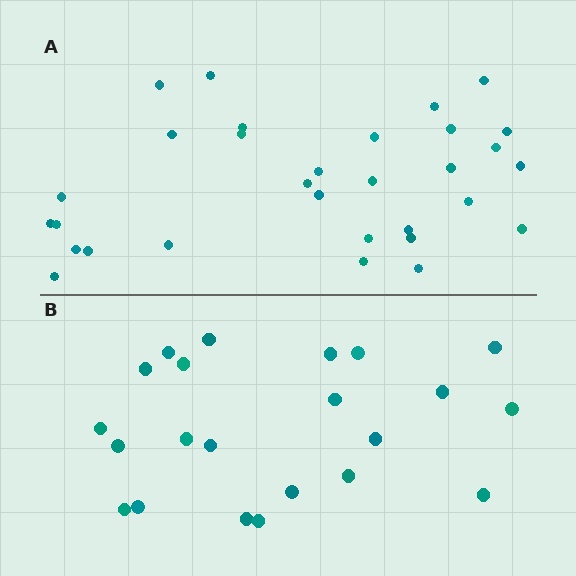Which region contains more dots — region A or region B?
Region A (the top region) has more dots.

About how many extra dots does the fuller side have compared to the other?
Region A has roughly 8 or so more dots than region B.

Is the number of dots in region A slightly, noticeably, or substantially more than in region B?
Region A has noticeably more, but not dramatically so. The ratio is roughly 1.4 to 1.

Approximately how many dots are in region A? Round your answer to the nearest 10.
About 30 dots. (The exact count is 31, which rounds to 30.)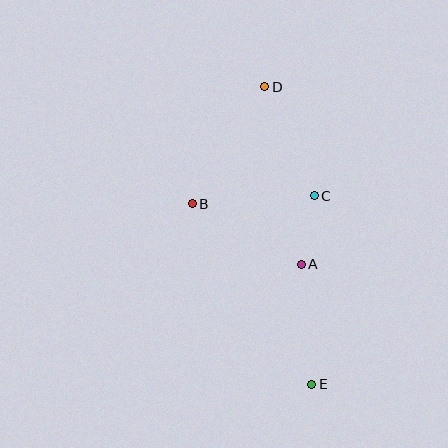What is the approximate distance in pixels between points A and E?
The distance between A and E is approximately 120 pixels.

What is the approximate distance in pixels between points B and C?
The distance between B and C is approximately 122 pixels.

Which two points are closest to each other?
Points A and C are closest to each other.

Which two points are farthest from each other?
Points D and E are farthest from each other.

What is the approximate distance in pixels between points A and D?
The distance between A and D is approximately 182 pixels.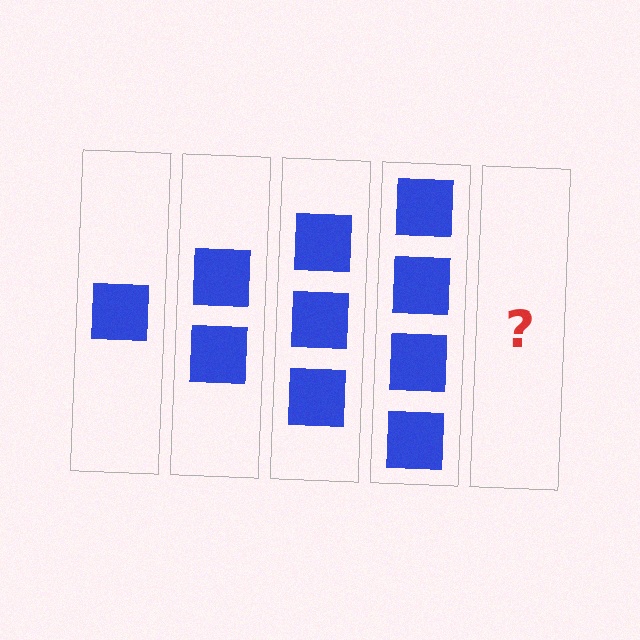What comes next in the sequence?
The next element should be 5 squares.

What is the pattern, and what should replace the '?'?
The pattern is that each step adds one more square. The '?' should be 5 squares.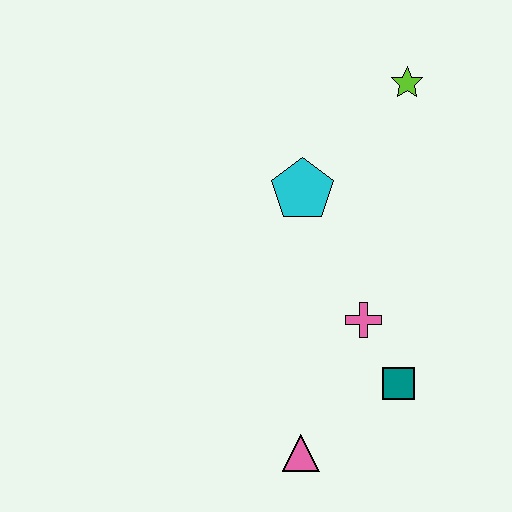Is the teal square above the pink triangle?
Yes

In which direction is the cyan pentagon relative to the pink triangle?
The cyan pentagon is above the pink triangle.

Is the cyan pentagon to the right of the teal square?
No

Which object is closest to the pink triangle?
The teal square is closest to the pink triangle.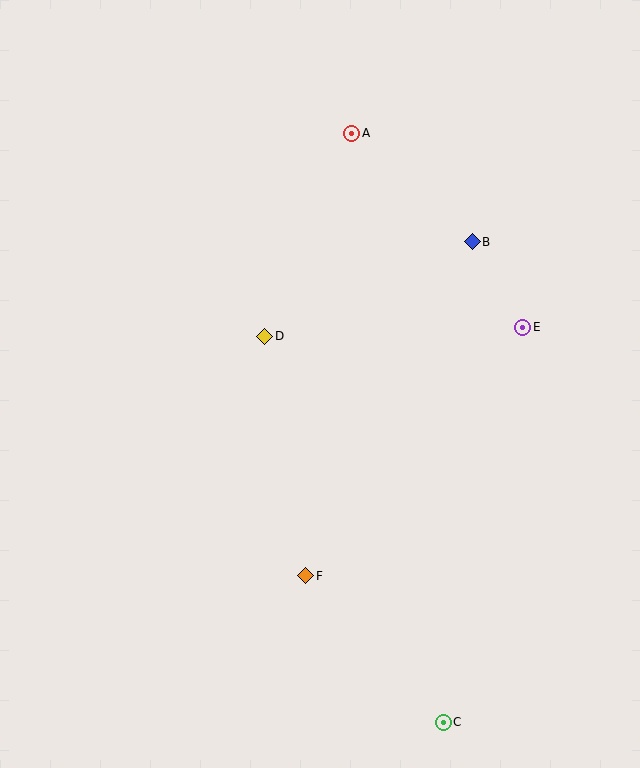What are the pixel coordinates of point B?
Point B is at (472, 242).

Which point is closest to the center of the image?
Point D at (265, 336) is closest to the center.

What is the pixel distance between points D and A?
The distance between D and A is 221 pixels.